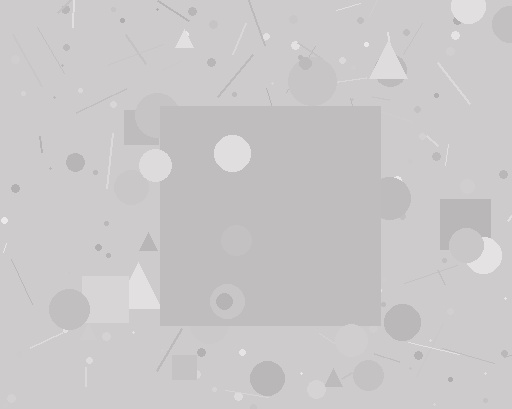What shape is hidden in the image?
A square is hidden in the image.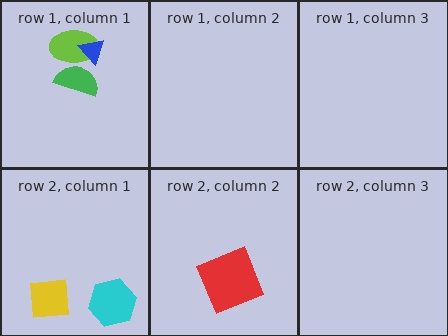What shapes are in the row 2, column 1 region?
The cyan hexagon, the yellow square.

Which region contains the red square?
The row 2, column 2 region.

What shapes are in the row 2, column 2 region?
The red square.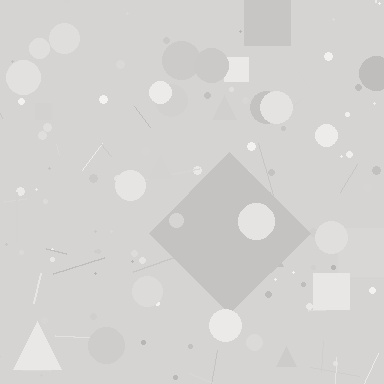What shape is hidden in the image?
A diamond is hidden in the image.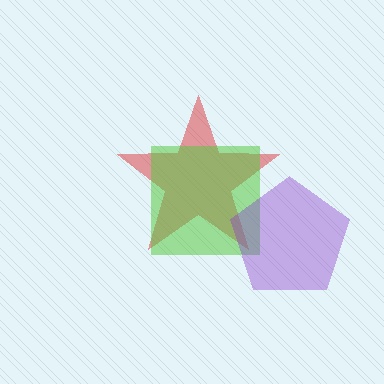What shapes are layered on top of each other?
The layered shapes are: a red star, a lime square, a purple pentagon.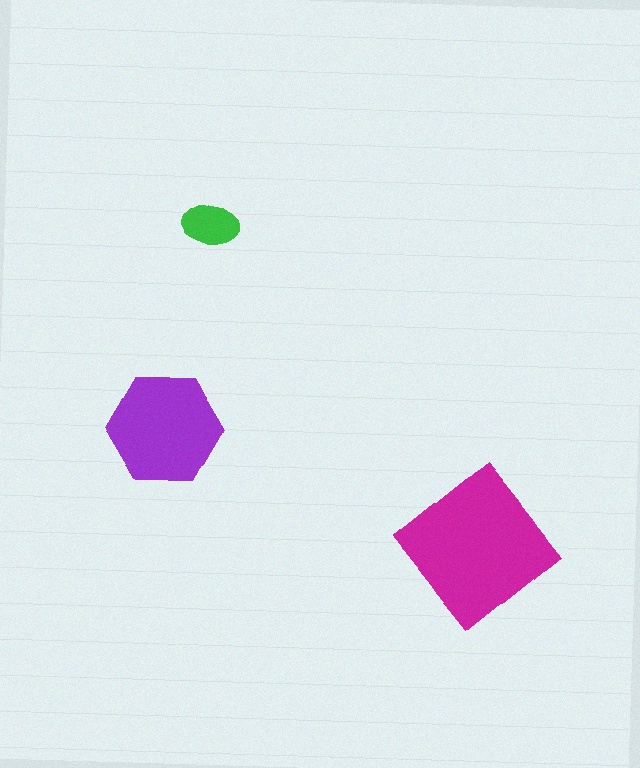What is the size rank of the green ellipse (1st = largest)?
3rd.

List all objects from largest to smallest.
The magenta diamond, the purple hexagon, the green ellipse.